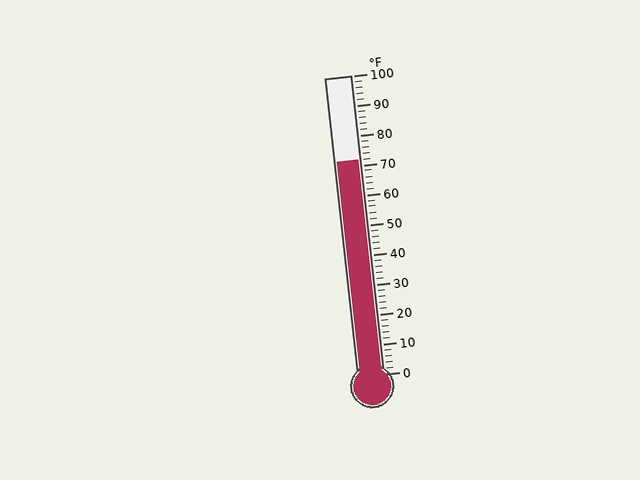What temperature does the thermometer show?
The thermometer shows approximately 72°F.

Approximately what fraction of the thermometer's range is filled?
The thermometer is filled to approximately 70% of its range.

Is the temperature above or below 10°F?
The temperature is above 10°F.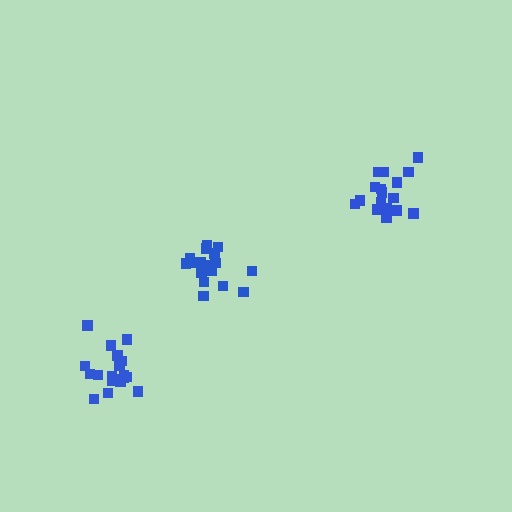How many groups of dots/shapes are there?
There are 3 groups.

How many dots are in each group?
Group 1: 19 dots, Group 2: 18 dots, Group 3: 17 dots (54 total).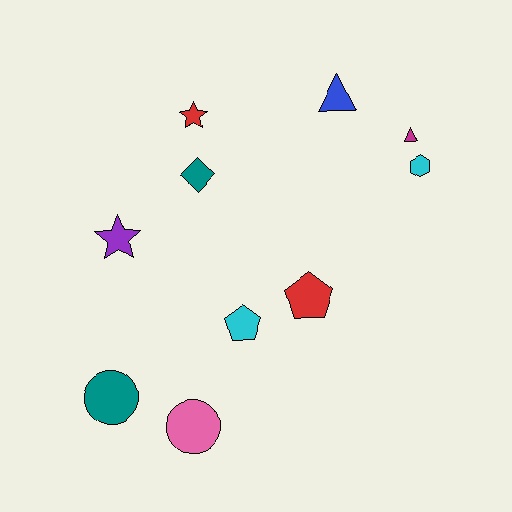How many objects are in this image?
There are 10 objects.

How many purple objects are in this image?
There is 1 purple object.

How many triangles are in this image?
There are 2 triangles.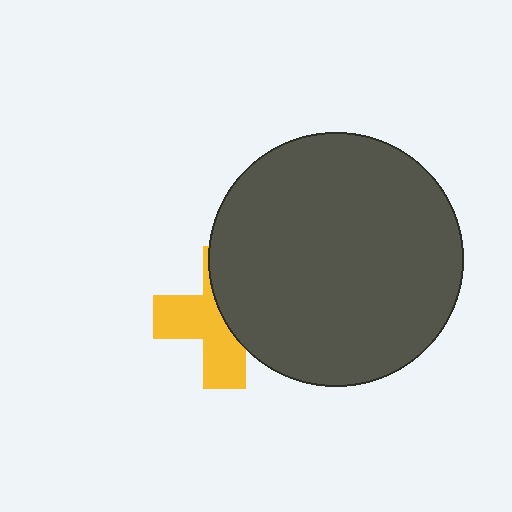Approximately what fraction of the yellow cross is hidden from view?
Roughly 48% of the yellow cross is hidden behind the dark gray circle.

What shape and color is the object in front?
The object in front is a dark gray circle.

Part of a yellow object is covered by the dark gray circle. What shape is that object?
It is a cross.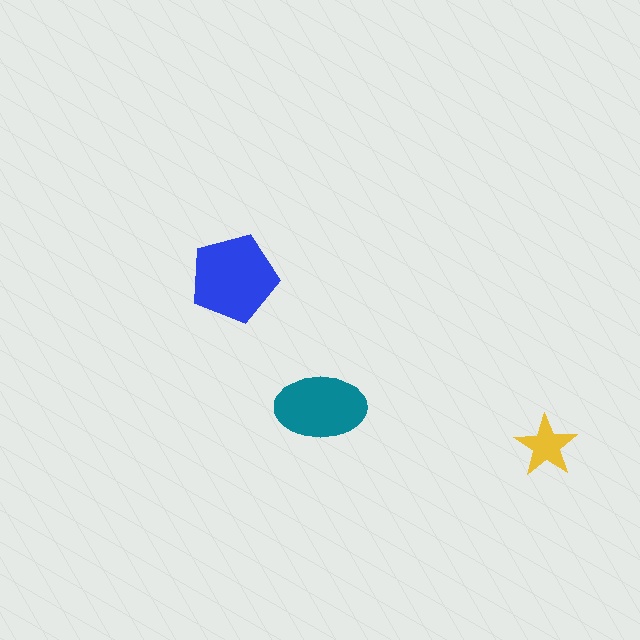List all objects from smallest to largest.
The yellow star, the teal ellipse, the blue pentagon.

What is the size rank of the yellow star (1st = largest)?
3rd.